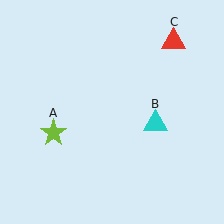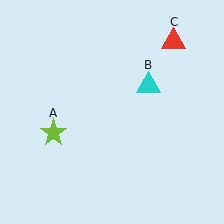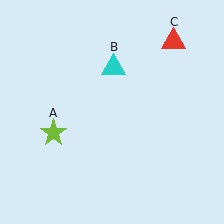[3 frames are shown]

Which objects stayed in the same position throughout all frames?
Lime star (object A) and red triangle (object C) remained stationary.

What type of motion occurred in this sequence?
The cyan triangle (object B) rotated counterclockwise around the center of the scene.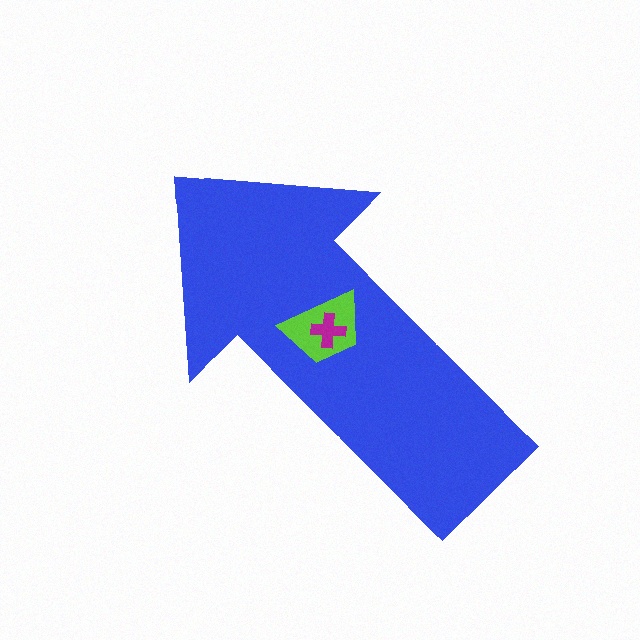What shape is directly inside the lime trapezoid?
The magenta cross.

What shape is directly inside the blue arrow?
The lime trapezoid.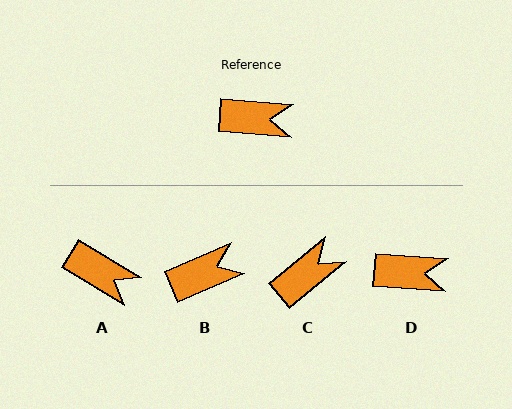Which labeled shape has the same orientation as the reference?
D.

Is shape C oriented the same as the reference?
No, it is off by about 44 degrees.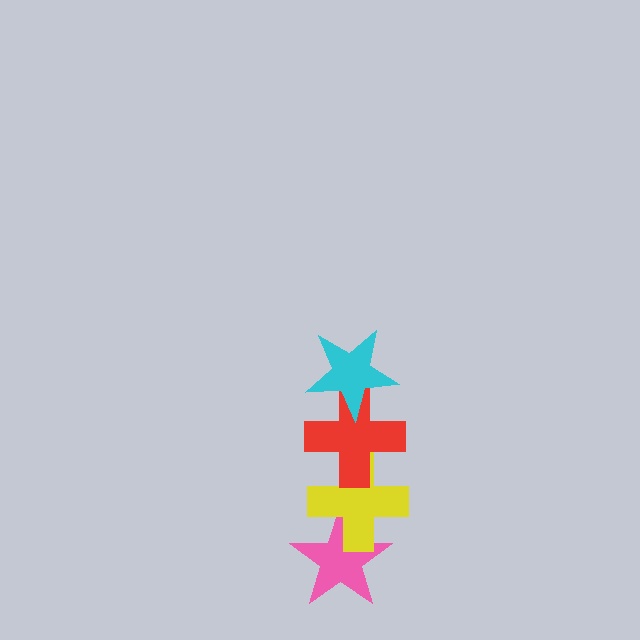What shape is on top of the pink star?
The yellow cross is on top of the pink star.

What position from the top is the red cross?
The red cross is 2nd from the top.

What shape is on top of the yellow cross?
The red cross is on top of the yellow cross.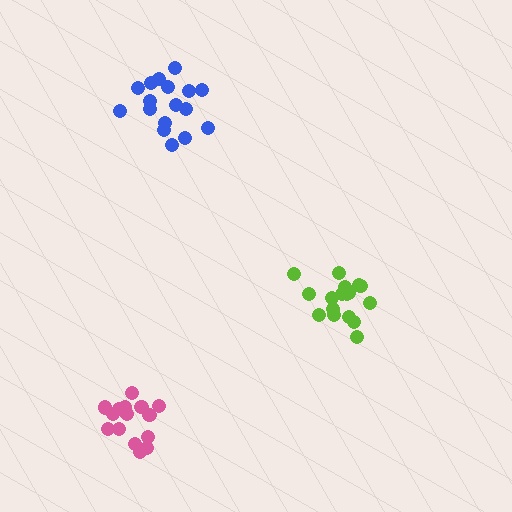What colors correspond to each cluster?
The clusters are colored: lime, pink, blue.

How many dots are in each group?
Group 1: 17 dots, Group 2: 16 dots, Group 3: 17 dots (50 total).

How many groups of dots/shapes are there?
There are 3 groups.